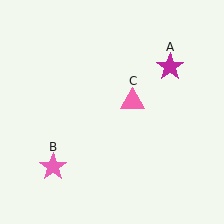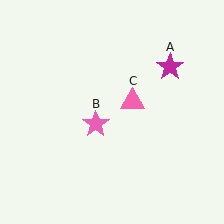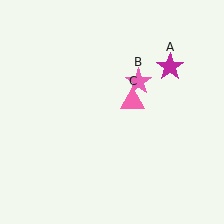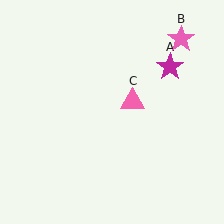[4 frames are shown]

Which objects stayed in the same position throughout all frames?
Magenta star (object A) and pink triangle (object C) remained stationary.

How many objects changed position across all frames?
1 object changed position: pink star (object B).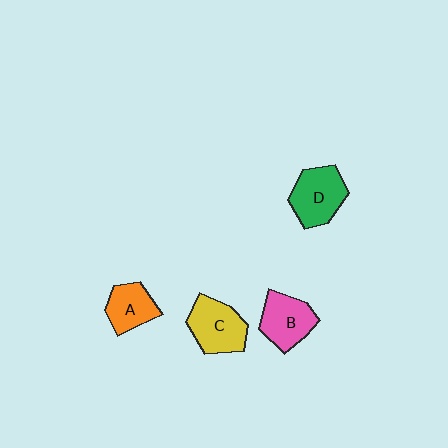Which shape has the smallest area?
Shape A (orange).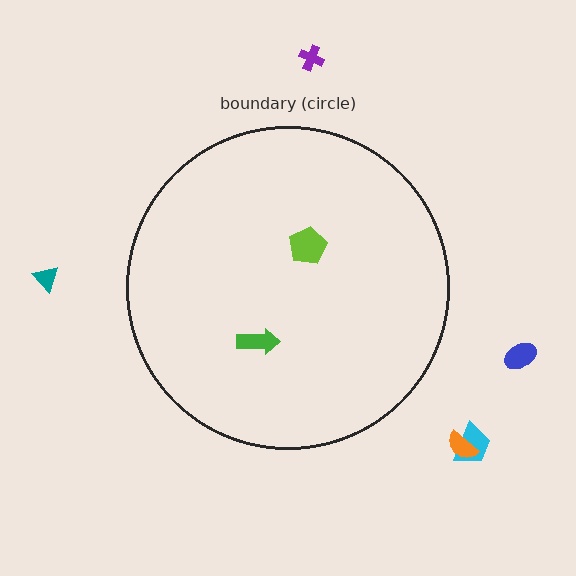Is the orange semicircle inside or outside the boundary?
Outside.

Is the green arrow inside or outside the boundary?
Inside.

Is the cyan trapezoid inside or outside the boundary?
Outside.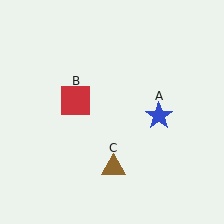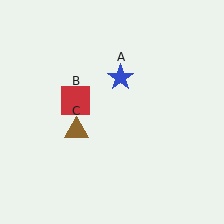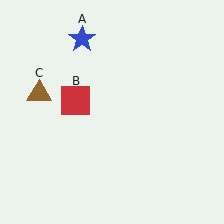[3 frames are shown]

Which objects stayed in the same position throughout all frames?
Red square (object B) remained stationary.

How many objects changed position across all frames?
2 objects changed position: blue star (object A), brown triangle (object C).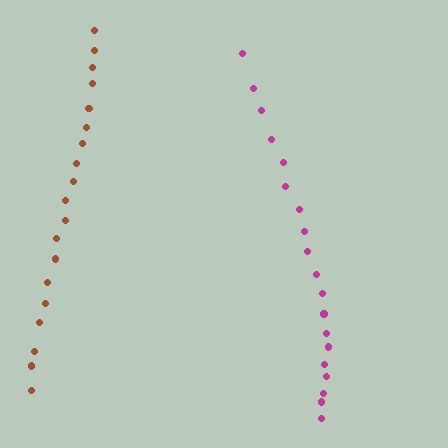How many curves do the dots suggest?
There are 2 distinct paths.